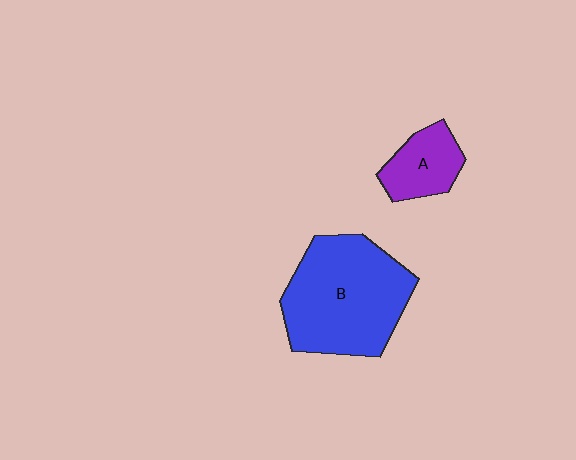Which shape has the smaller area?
Shape A (purple).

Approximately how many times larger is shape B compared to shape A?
Approximately 2.7 times.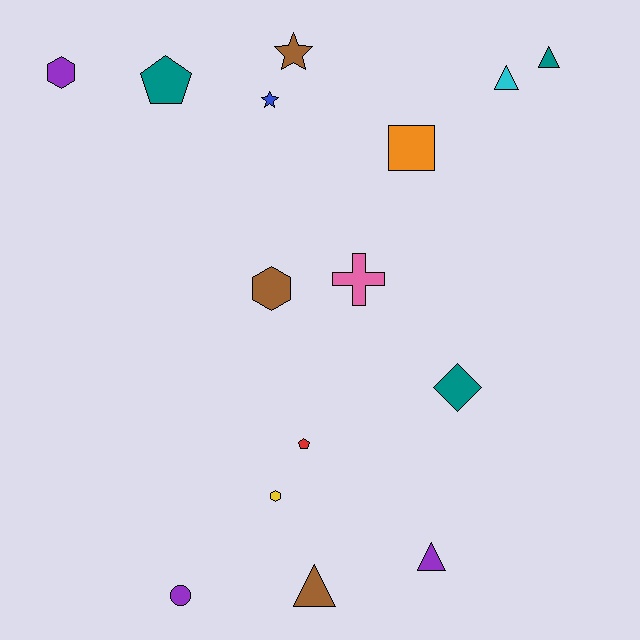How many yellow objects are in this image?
There is 1 yellow object.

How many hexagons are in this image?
There are 3 hexagons.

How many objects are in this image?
There are 15 objects.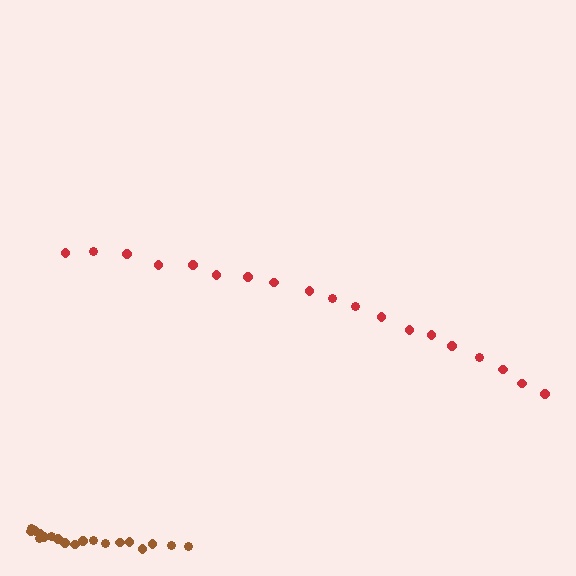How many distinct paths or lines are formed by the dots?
There are 2 distinct paths.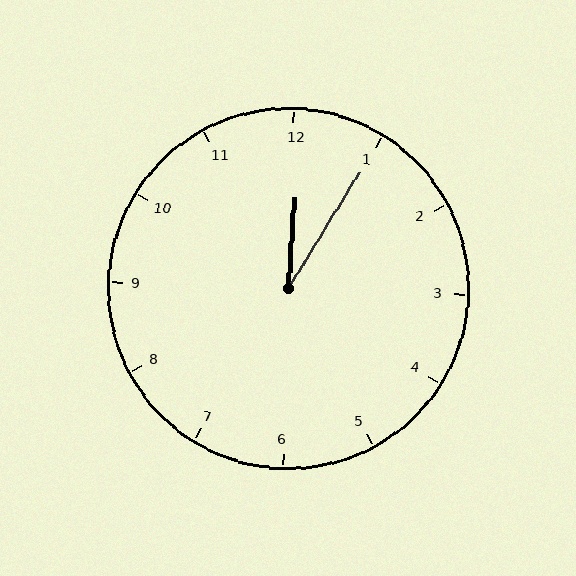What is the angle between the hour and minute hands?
Approximately 28 degrees.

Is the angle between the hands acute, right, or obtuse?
It is acute.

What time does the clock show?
12:05.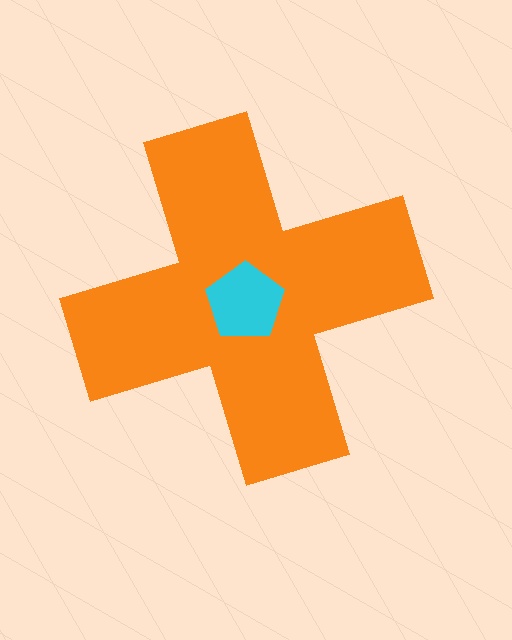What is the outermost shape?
The orange cross.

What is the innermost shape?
The cyan pentagon.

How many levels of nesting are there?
2.